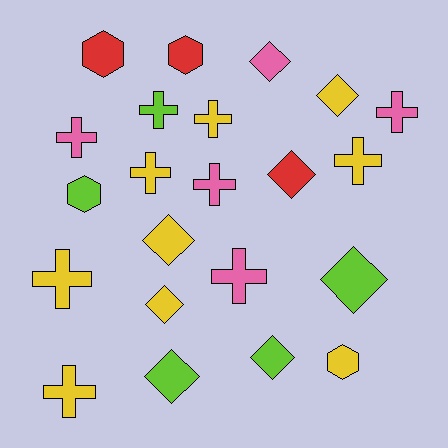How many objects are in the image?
There are 22 objects.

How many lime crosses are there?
There is 1 lime cross.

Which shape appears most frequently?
Cross, with 10 objects.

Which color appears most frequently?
Yellow, with 9 objects.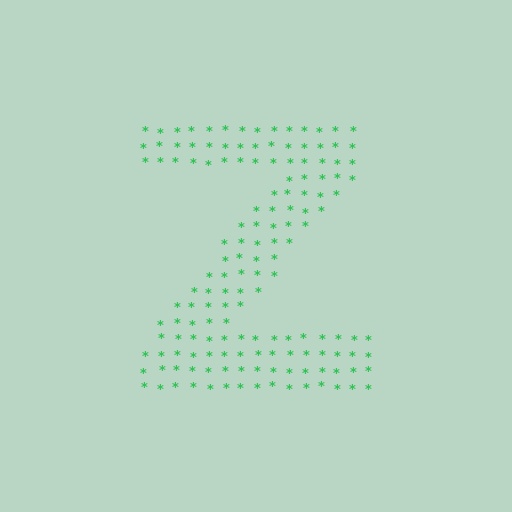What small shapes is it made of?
It is made of small asterisks.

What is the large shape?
The large shape is the letter Z.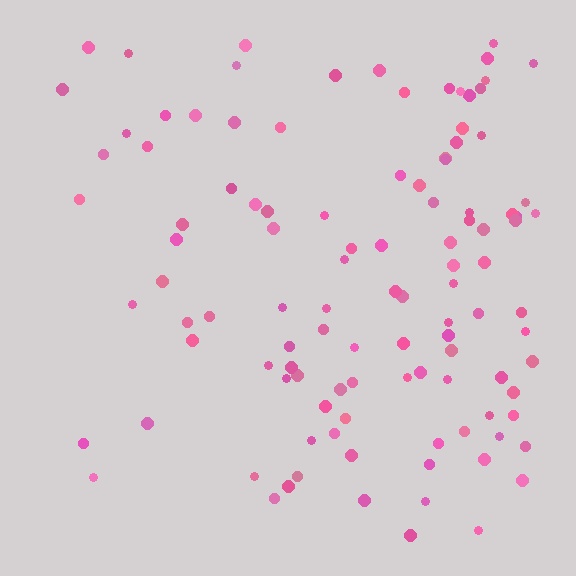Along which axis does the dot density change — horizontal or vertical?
Horizontal.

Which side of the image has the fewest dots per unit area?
The left.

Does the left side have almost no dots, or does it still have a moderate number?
Still a moderate number, just noticeably fewer than the right.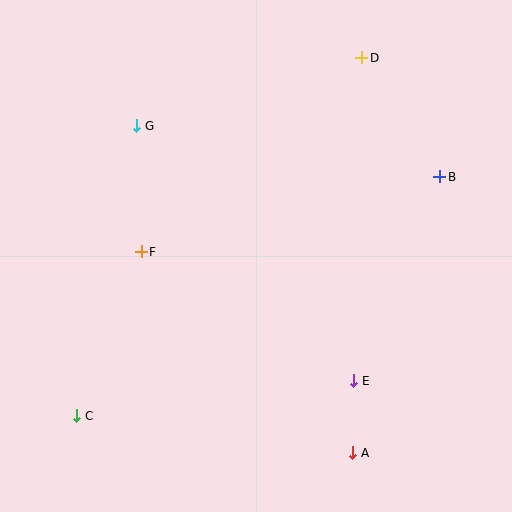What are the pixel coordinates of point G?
Point G is at (137, 126).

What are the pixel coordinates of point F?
Point F is at (141, 252).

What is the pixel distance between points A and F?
The distance between A and F is 291 pixels.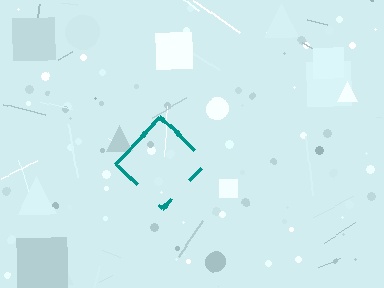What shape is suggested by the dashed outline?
The dashed outline suggests a diamond.